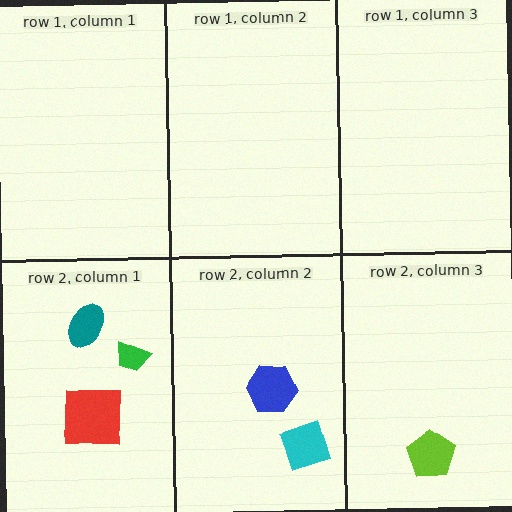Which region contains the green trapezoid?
The row 2, column 1 region.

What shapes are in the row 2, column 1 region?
The red square, the teal ellipse, the green trapezoid.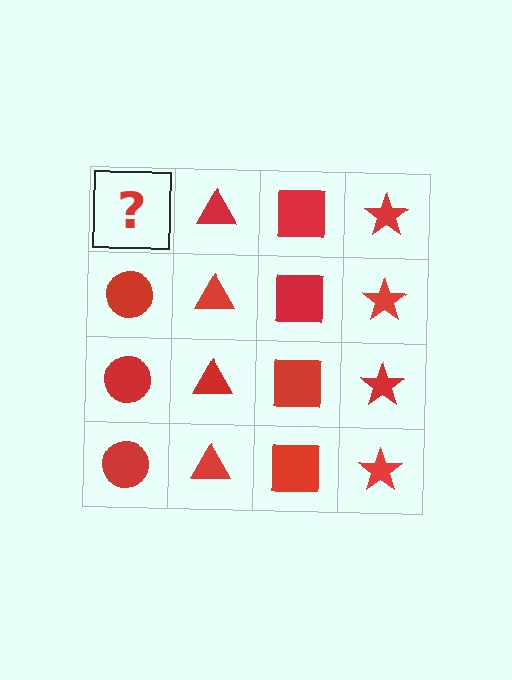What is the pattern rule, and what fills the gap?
The rule is that each column has a consistent shape. The gap should be filled with a red circle.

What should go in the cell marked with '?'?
The missing cell should contain a red circle.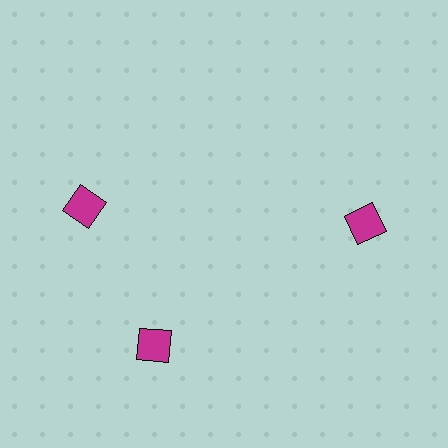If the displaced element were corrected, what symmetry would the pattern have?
It would have 3-fold rotational symmetry — the pattern would map onto itself every 120 degrees.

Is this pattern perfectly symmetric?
No. The 3 magenta diamonds are arranged in a ring, but one element near the 11 o'clock position is rotated out of alignment along the ring, breaking the 3-fold rotational symmetry.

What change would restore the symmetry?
The symmetry would be restored by rotating it back into even spacing with its neighbors so that all 3 diamonds sit at equal angles and equal distance from the center.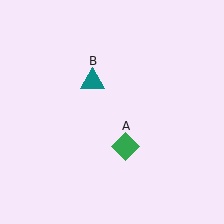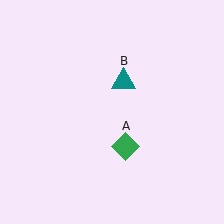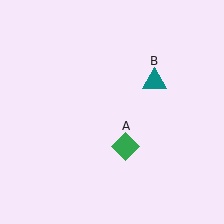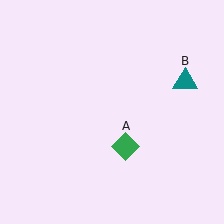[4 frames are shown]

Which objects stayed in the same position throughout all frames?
Green diamond (object A) remained stationary.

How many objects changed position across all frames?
1 object changed position: teal triangle (object B).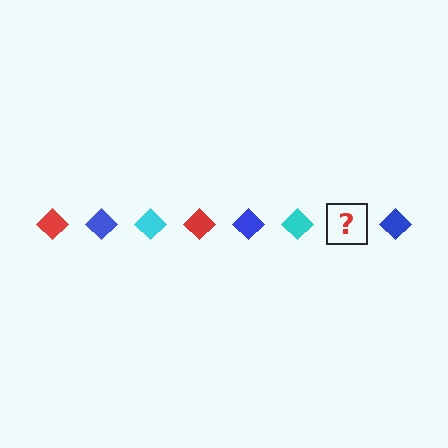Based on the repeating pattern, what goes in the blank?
The blank should be a red diamond.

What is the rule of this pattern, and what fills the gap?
The rule is that the pattern cycles through red, blue, cyan diamonds. The gap should be filled with a red diamond.